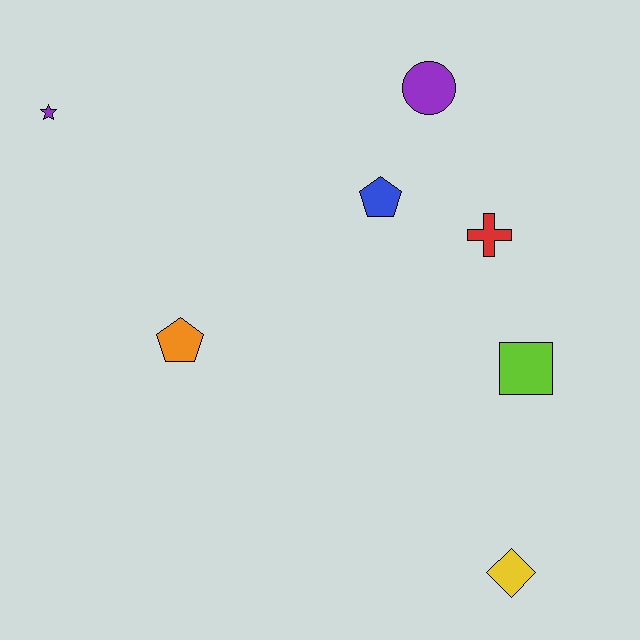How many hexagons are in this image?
There are no hexagons.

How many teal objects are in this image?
There are no teal objects.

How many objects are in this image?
There are 7 objects.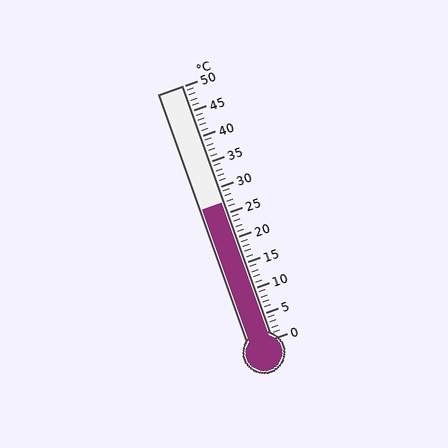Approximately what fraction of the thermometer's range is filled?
The thermometer is filled to approximately 55% of its range.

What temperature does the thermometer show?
The thermometer shows approximately 27°C.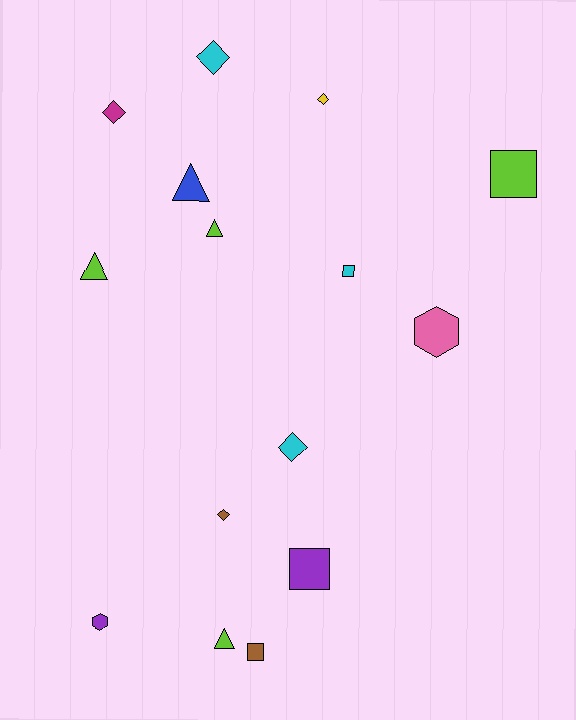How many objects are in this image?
There are 15 objects.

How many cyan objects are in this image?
There are 3 cyan objects.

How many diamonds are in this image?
There are 5 diamonds.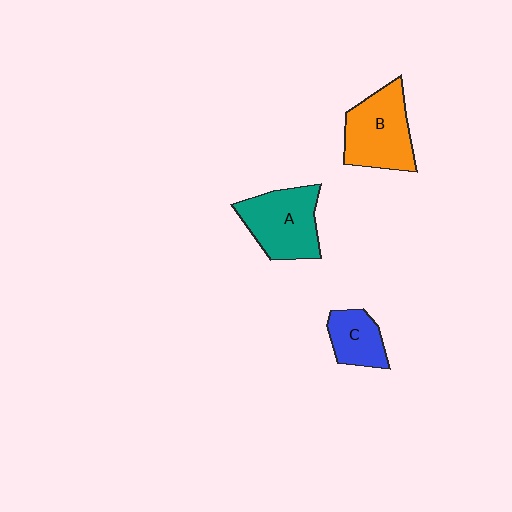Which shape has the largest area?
Shape B (orange).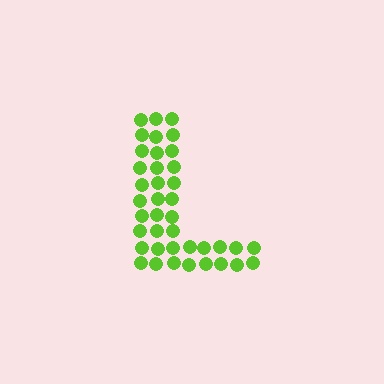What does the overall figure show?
The overall figure shows the letter L.